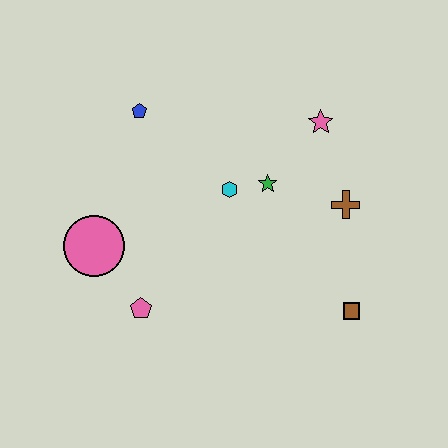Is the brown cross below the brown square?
No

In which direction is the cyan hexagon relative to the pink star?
The cyan hexagon is to the left of the pink star.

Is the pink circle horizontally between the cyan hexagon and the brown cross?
No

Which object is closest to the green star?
The cyan hexagon is closest to the green star.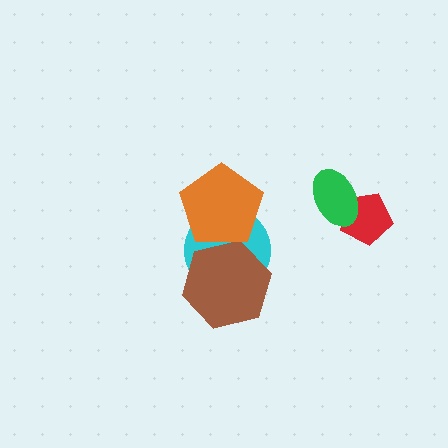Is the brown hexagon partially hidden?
Yes, it is partially covered by another shape.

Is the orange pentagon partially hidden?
No, no other shape covers it.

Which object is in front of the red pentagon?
The green ellipse is in front of the red pentagon.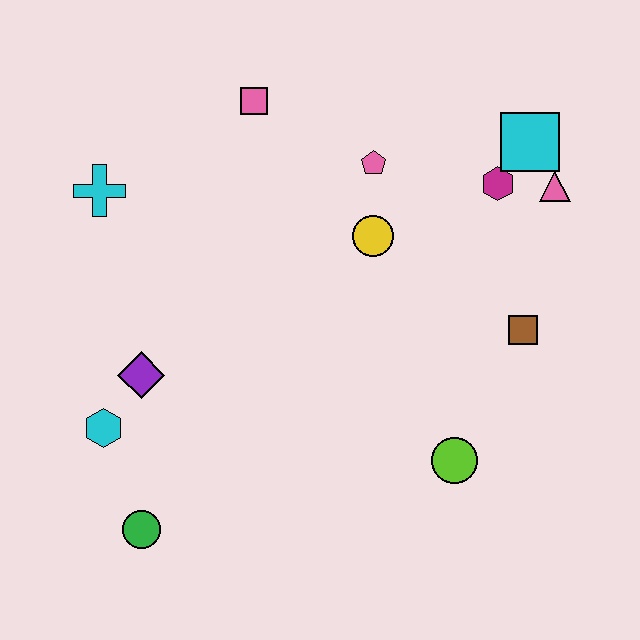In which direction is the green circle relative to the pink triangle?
The green circle is to the left of the pink triangle.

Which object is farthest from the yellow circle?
The green circle is farthest from the yellow circle.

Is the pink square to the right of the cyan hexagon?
Yes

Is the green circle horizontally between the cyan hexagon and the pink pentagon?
Yes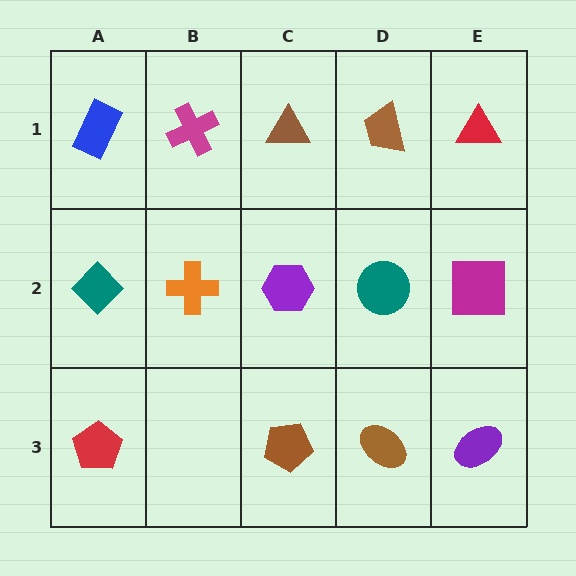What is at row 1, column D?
A brown trapezoid.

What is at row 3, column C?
A brown pentagon.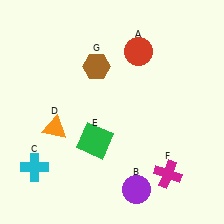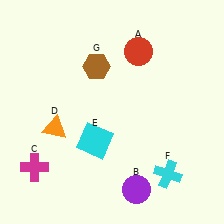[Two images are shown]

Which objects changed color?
C changed from cyan to magenta. E changed from green to cyan. F changed from magenta to cyan.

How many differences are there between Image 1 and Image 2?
There are 3 differences between the two images.